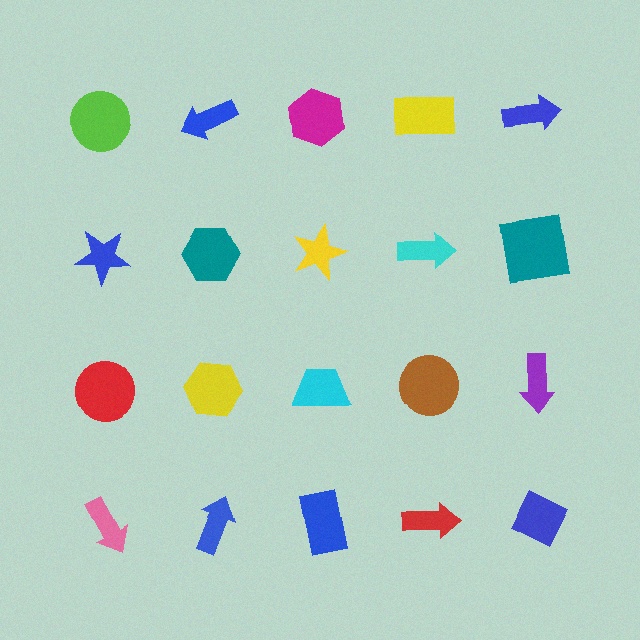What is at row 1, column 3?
A magenta hexagon.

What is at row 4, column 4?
A red arrow.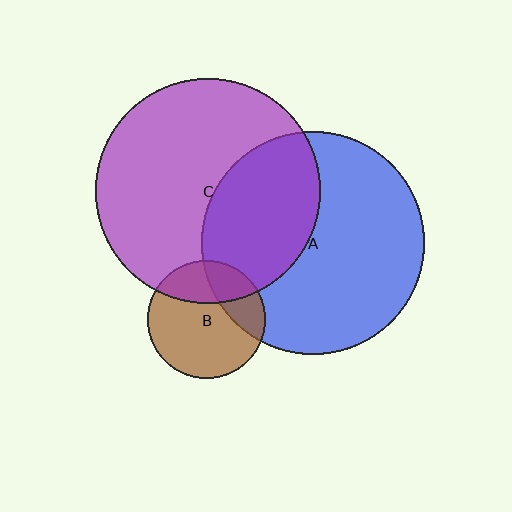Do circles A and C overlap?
Yes.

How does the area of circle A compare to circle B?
Approximately 3.6 times.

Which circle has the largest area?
Circle C (purple).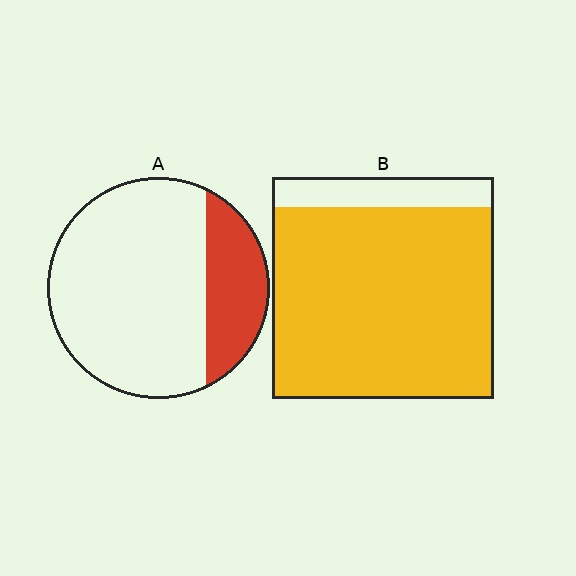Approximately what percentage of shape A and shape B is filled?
A is approximately 25% and B is approximately 85%.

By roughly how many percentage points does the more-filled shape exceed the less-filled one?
By roughly 65 percentage points (B over A).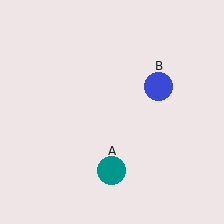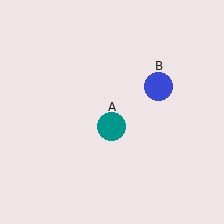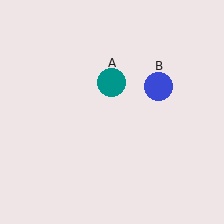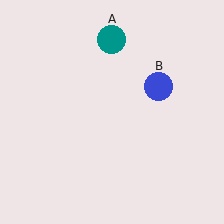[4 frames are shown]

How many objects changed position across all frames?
1 object changed position: teal circle (object A).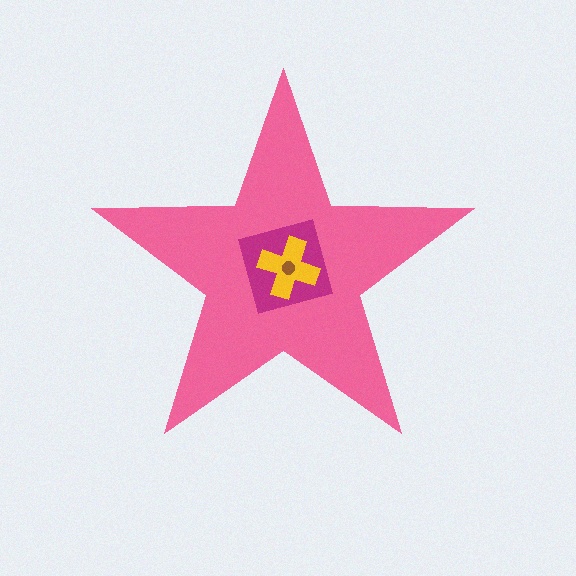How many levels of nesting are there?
4.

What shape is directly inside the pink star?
The magenta square.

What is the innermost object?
The brown circle.